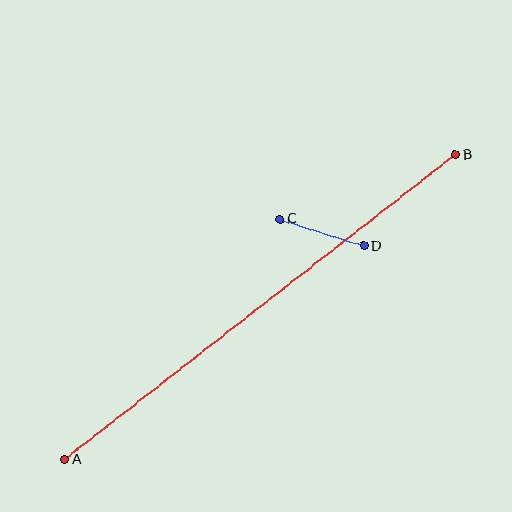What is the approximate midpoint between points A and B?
The midpoint is at approximately (260, 307) pixels.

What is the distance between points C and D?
The distance is approximately 88 pixels.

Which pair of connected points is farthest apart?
Points A and B are farthest apart.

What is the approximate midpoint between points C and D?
The midpoint is at approximately (322, 233) pixels.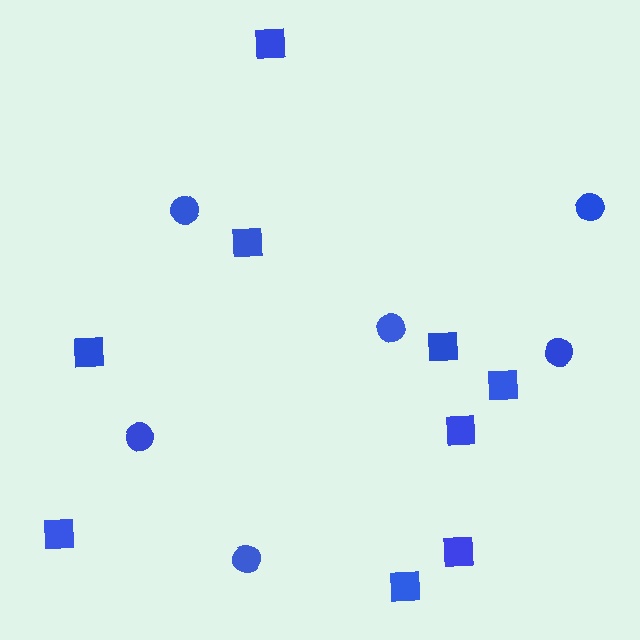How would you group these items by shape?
There are 2 groups: one group of squares (9) and one group of circles (6).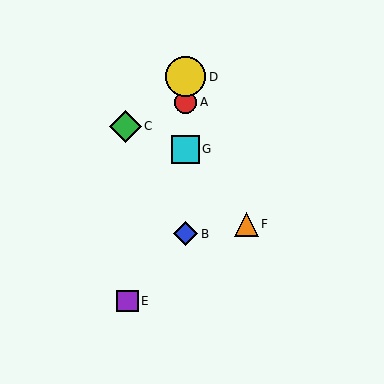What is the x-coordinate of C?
Object C is at x≈126.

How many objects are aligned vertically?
4 objects (A, B, D, G) are aligned vertically.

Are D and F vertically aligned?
No, D is at x≈186 and F is at x≈246.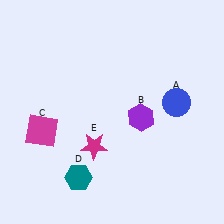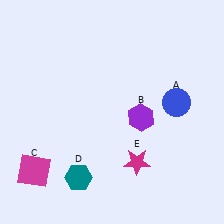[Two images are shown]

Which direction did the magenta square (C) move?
The magenta square (C) moved down.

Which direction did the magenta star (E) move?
The magenta star (E) moved right.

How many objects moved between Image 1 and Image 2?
2 objects moved between the two images.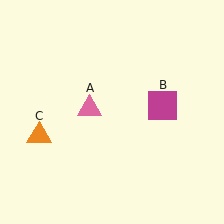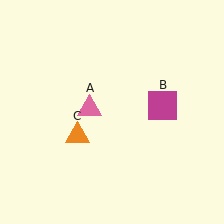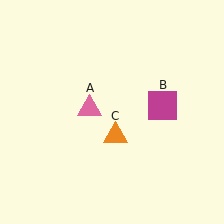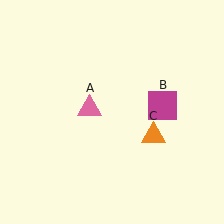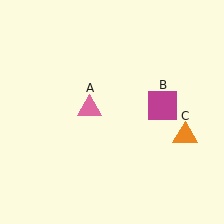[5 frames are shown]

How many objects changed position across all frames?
1 object changed position: orange triangle (object C).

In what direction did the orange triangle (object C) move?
The orange triangle (object C) moved right.